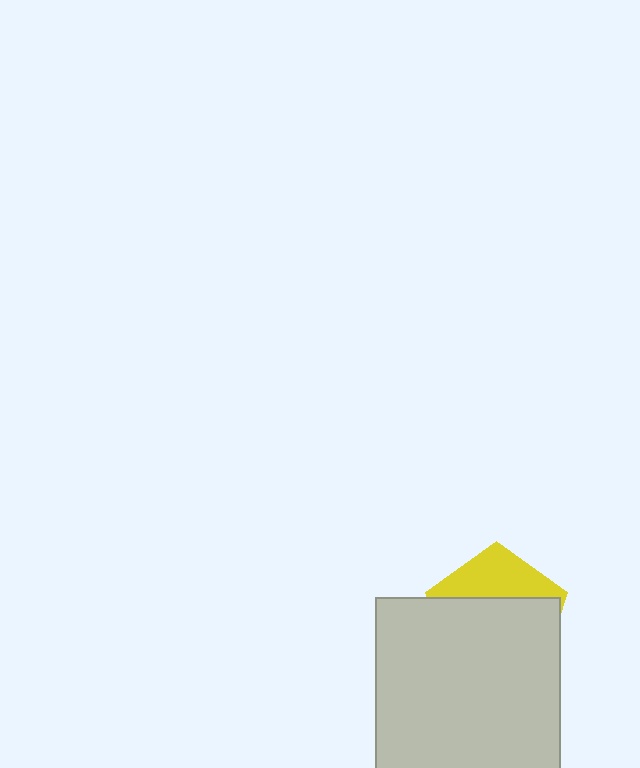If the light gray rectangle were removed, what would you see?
You would see the complete yellow pentagon.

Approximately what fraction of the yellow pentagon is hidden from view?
Roughly 67% of the yellow pentagon is hidden behind the light gray rectangle.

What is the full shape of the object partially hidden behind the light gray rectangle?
The partially hidden object is a yellow pentagon.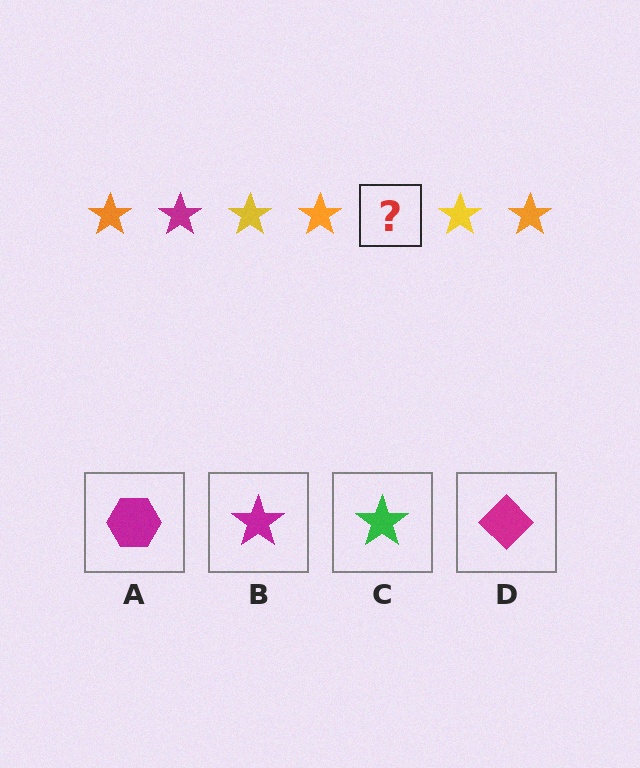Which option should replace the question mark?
Option B.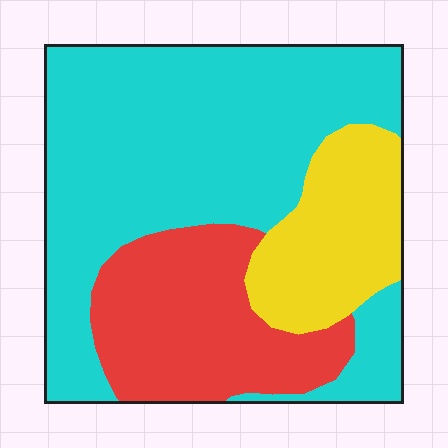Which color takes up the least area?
Yellow, at roughly 20%.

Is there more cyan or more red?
Cyan.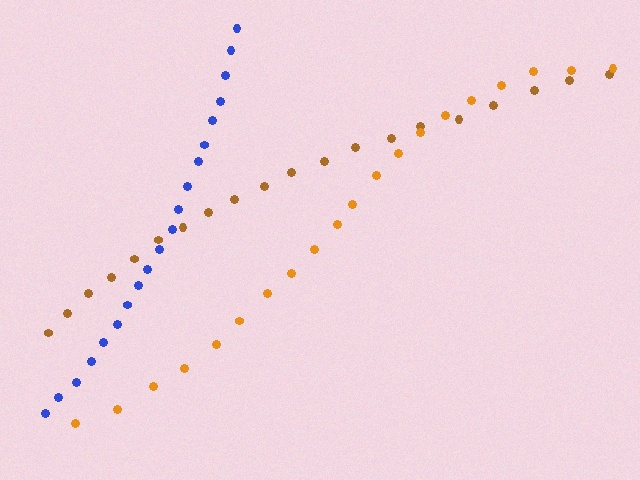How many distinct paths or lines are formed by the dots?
There are 3 distinct paths.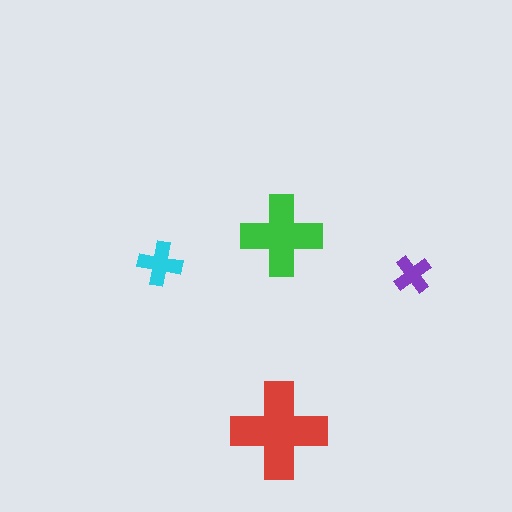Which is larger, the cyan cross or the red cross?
The red one.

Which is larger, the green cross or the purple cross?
The green one.